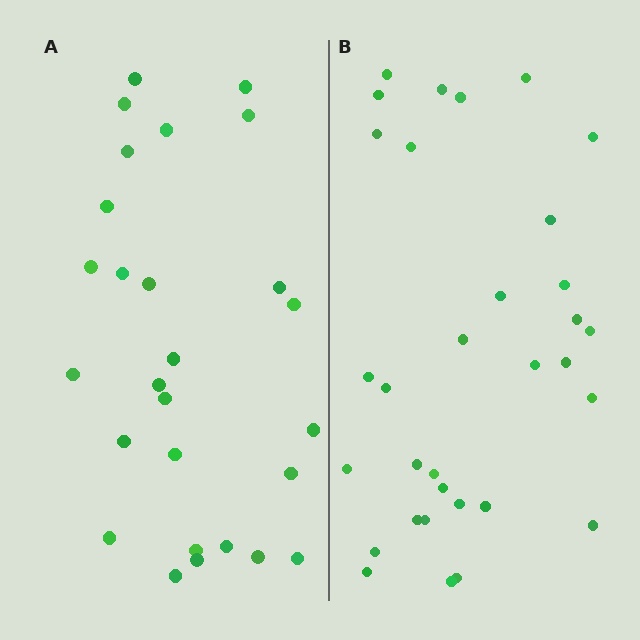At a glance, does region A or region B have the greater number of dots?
Region B (the right region) has more dots.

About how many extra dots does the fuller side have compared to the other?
Region B has about 5 more dots than region A.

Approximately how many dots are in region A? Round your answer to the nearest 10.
About 30 dots. (The exact count is 27, which rounds to 30.)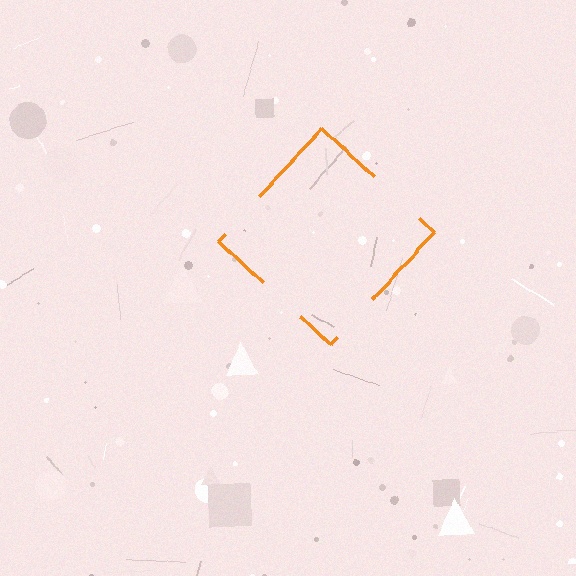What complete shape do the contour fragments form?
The contour fragments form a diamond.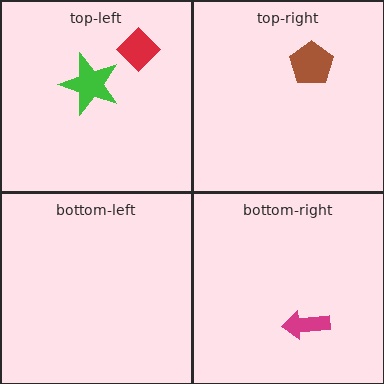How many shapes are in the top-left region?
2.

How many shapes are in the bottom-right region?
1.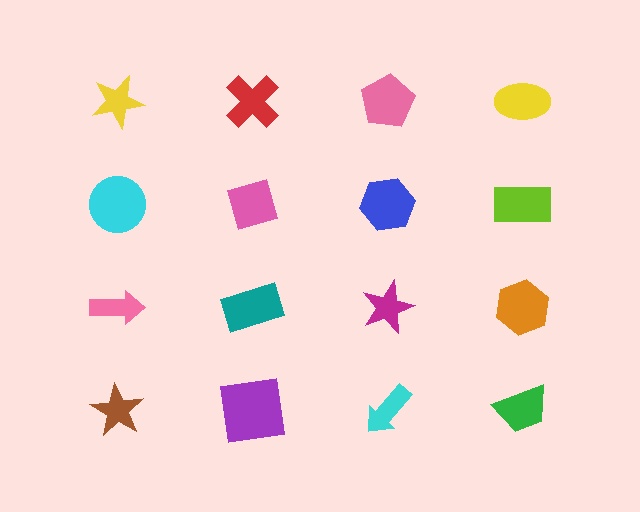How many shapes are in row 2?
4 shapes.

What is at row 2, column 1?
A cyan circle.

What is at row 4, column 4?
A green trapezoid.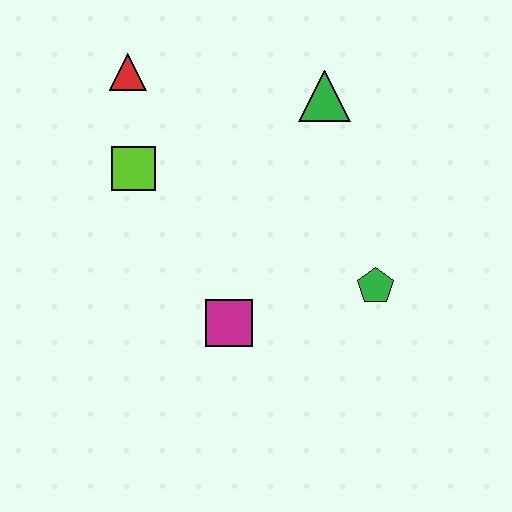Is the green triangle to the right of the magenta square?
Yes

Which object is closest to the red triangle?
The lime square is closest to the red triangle.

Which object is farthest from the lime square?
The green pentagon is farthest from the lime square.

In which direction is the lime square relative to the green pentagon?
The lime square is to the left of the green pentagon.